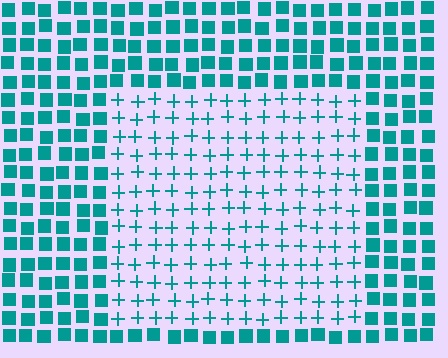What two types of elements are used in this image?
The image uses plus signs inside the rectangle region and squares outside it.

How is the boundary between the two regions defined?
The boundary is defined by a change in element shape: plus signs inside vs. squares outside. All elements share the same color and spacing.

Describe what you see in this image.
The image is filled with small teal elements arranged in a uniform grid. A rectangle-shaped region contains plus signs, while the surrounding area contains squares. The boundary is defined purely by the change in element shape.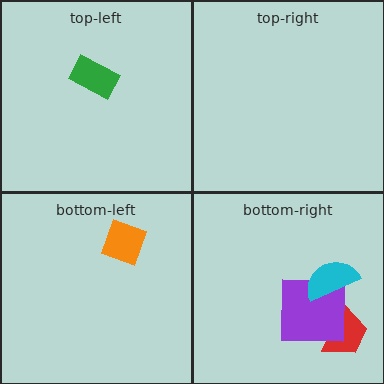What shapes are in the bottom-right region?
The red trapezoid, the purple square, the cyan semicircle.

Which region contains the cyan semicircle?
The bottom-right region.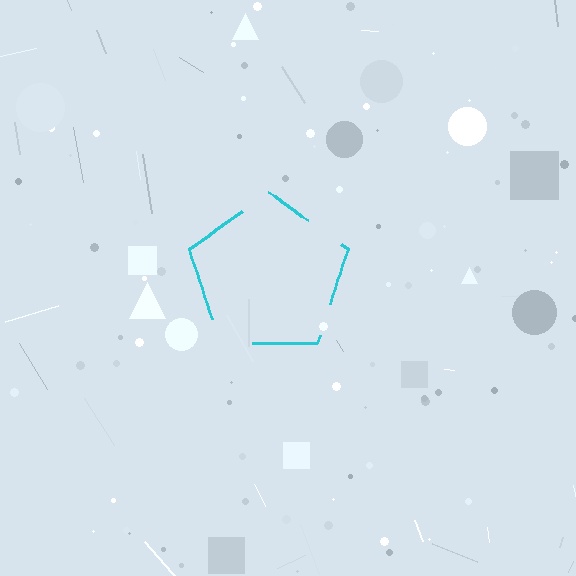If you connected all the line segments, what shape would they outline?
They would outline a pentagon.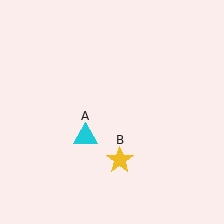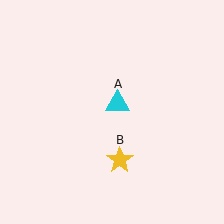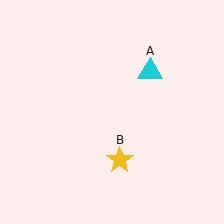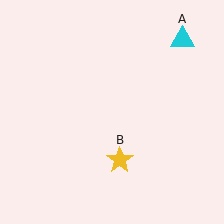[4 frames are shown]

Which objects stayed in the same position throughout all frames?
Yellow star (object B) remained stationary.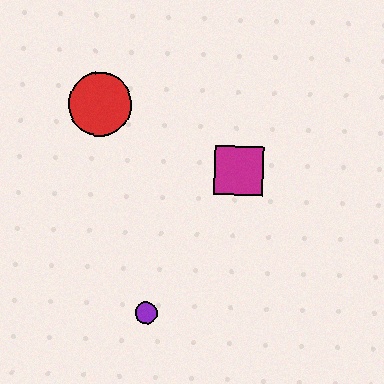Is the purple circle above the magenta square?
No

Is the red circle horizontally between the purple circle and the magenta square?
No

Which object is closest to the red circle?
The magenta square is closest to the red circle.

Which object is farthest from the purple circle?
The red circle is farthest from the purple circle.